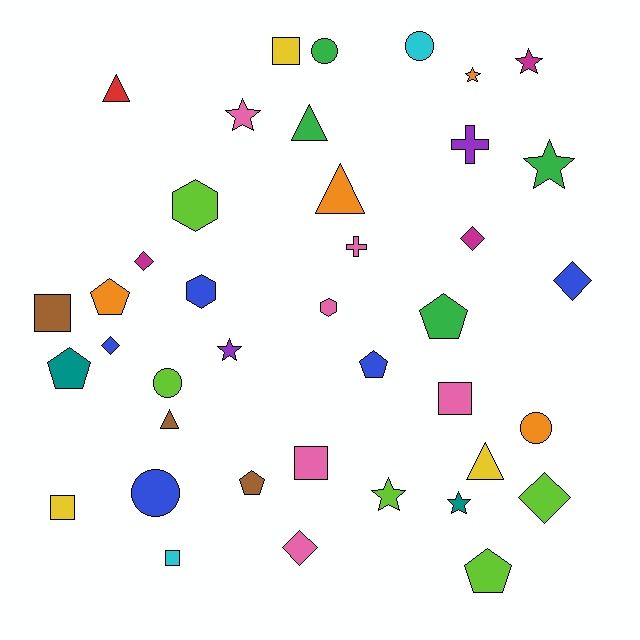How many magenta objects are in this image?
There are 3 magenta objects.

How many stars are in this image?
There are 7 stars.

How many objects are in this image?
There are 40 objects.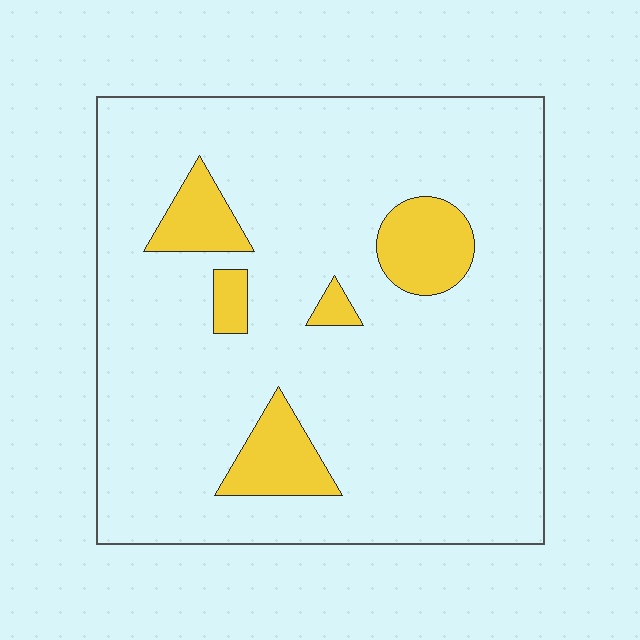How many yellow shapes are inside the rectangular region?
5.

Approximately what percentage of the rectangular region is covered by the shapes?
Approximately 10%.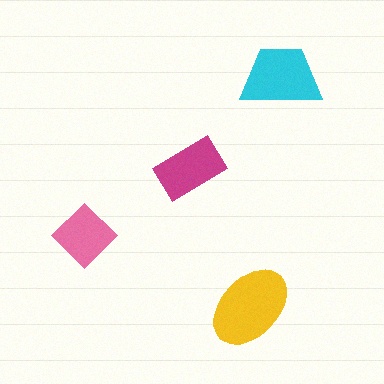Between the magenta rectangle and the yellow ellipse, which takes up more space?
The yellow ellipse.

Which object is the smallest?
The pink diamond.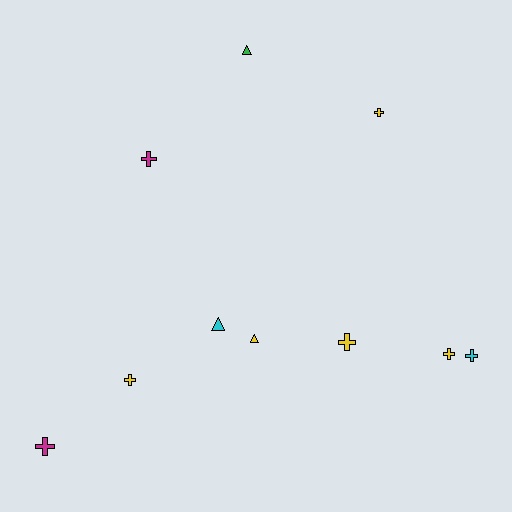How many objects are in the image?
There are 10 objects.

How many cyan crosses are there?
There is 1 cyan cross.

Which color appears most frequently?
Yellow, with 5 objects.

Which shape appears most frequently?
Cross, with 7 objects.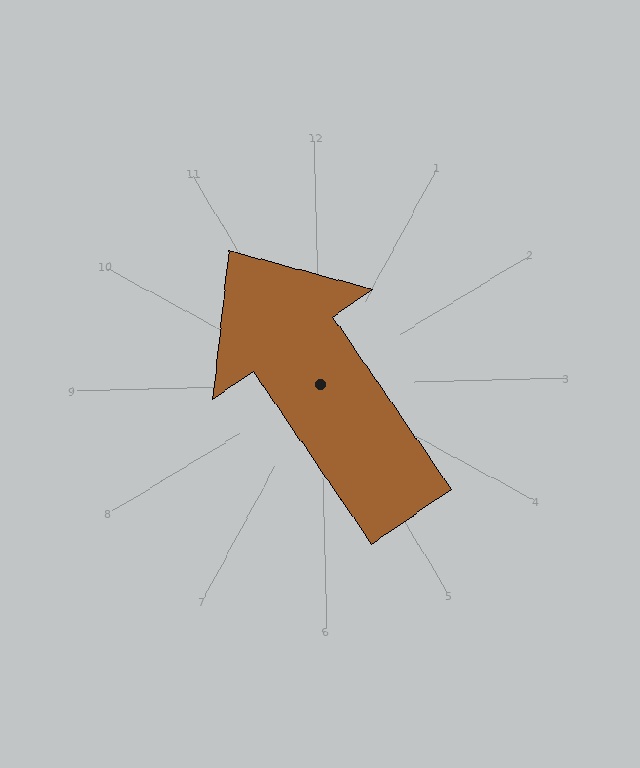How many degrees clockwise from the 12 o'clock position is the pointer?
Approximately 327 degrees.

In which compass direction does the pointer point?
Northwest.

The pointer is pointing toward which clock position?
Roughly 11 o'clock.